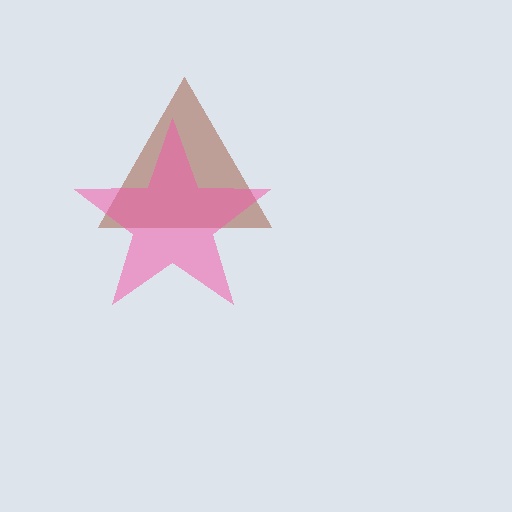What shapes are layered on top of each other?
The layered shapes are: a brown triangle, a pink star.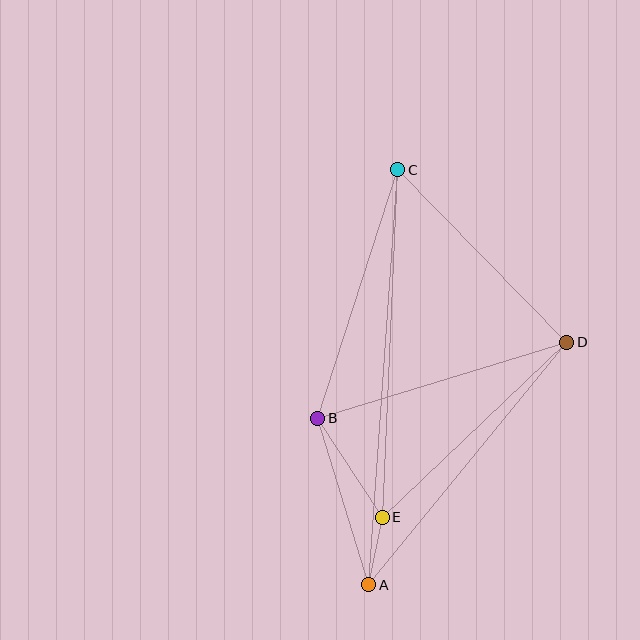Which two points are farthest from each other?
Points A and C are farthest from each other.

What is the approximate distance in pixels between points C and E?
The distance between C and E is approximately 348 pixels.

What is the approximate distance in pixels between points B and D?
The distance between B and D is approximately 260 pixels.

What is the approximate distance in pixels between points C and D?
The distance between C and D is approximately 242 pixels.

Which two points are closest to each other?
Points A and E are closest to each other.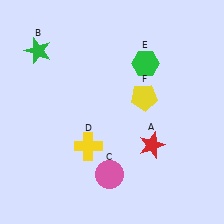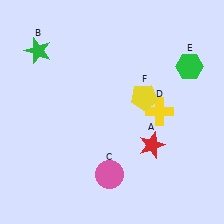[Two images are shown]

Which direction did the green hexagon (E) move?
The green hexagon (E) moved right.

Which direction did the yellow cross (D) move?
The yellow cross (D) moved right.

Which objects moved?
The objects that moved are: the yellow cross (D), the green hexagon (E).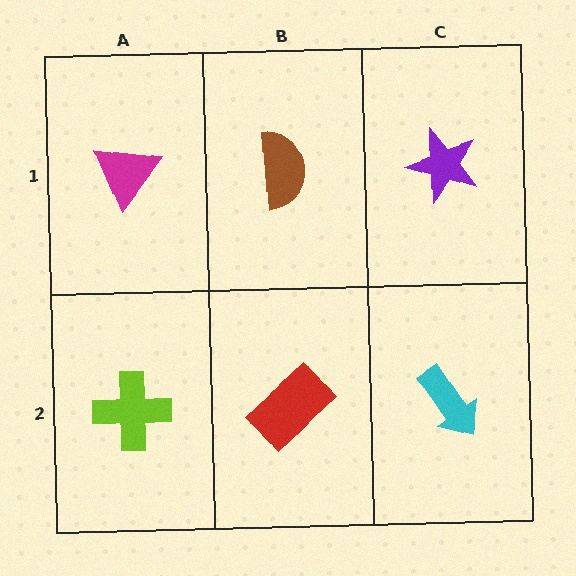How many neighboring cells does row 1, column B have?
3.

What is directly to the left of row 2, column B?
A lime cross.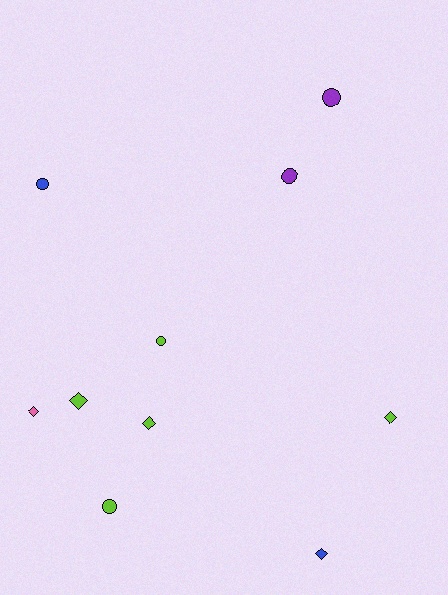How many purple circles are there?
There are 2 purple circles.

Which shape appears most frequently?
Circle, with 5 objects.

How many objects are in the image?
There are 10 objects.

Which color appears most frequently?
Lime, with 5 objects.